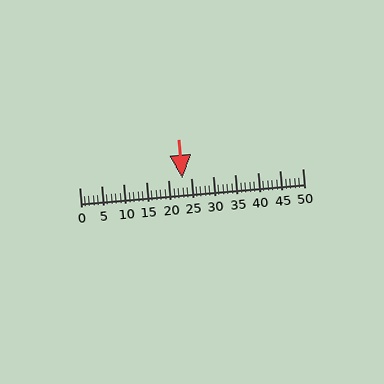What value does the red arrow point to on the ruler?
The red arrow points to approximately 23.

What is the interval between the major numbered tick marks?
The major tick marks are spaced 5 units apart.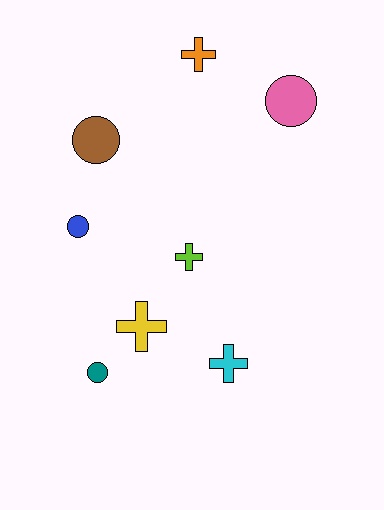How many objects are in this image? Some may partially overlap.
There are 8 objects.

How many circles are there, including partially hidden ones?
There are 4 circles.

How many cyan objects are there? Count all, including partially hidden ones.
There is 1 cyan object.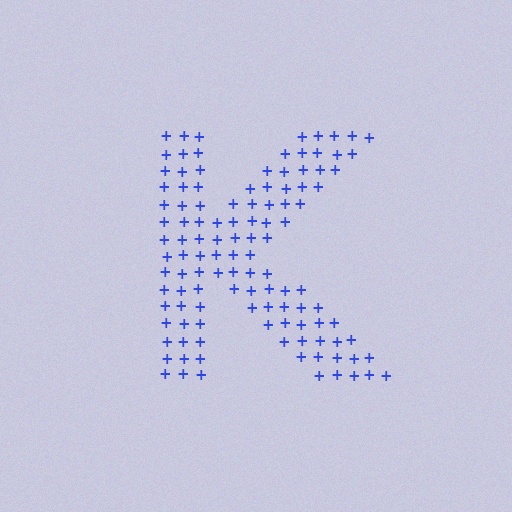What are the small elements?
The small elements are plus signs.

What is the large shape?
The large shape is the letter K.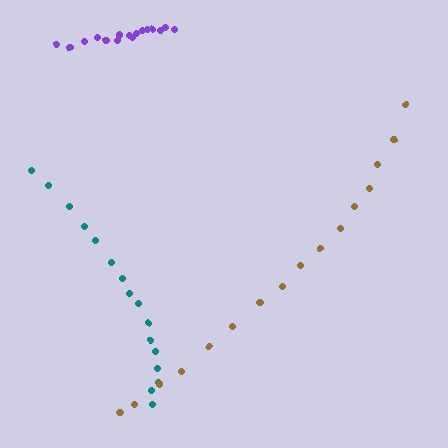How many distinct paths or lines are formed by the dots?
There are 3 distinct paths.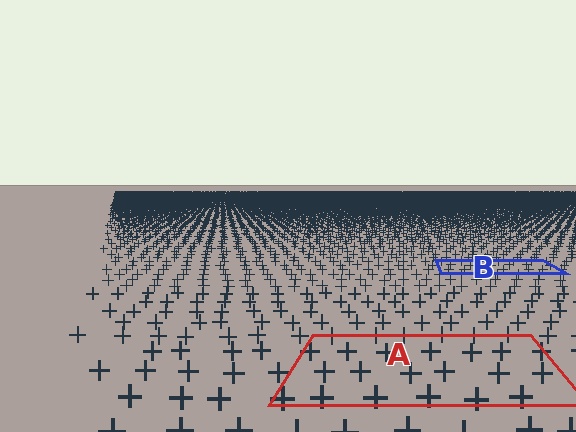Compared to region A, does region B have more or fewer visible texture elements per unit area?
Region B has more texture elements per unit area — they are packed more densely because it is farther away.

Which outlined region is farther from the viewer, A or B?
Region B is farther from the viewer — the texture elements inside it appear smaller and more densely packed.